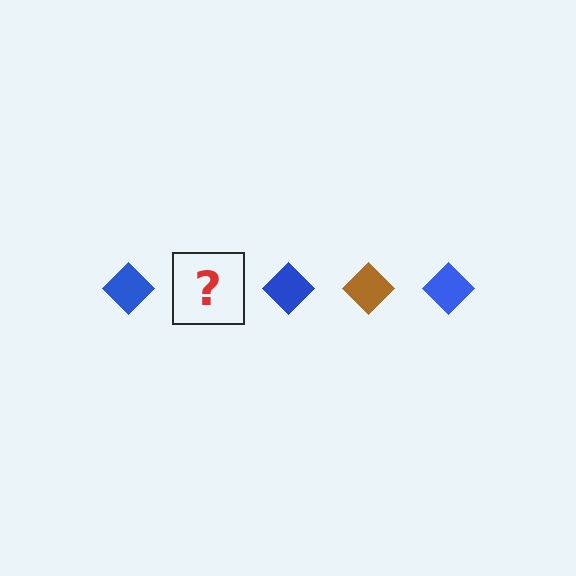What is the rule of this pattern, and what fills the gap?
The rule is that the pattern cycles through blue, brown diamonds. The gap should be filled with a brown diamond.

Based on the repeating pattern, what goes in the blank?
The blank should be a brown diamond.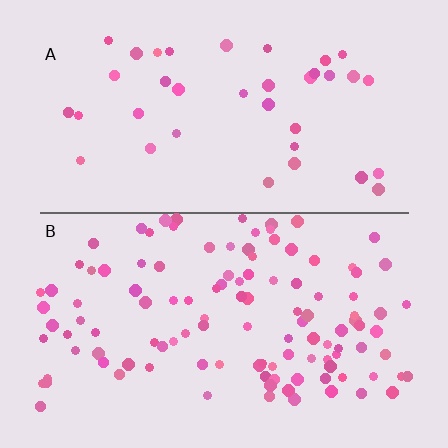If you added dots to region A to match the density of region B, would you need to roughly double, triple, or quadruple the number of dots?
Approximately triple.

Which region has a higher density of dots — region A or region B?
B (the bottom).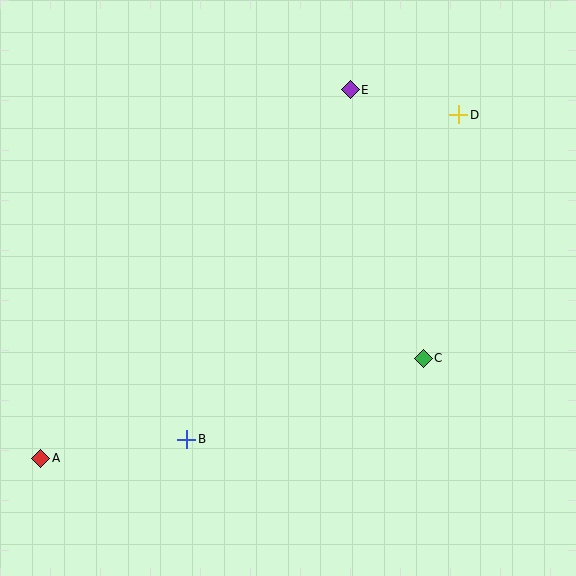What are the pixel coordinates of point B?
Point B is at (187, 439).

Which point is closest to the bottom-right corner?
Point C is closest to the bottom-right corner.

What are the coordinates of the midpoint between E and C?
The midpoint between E and C is at (387, 224).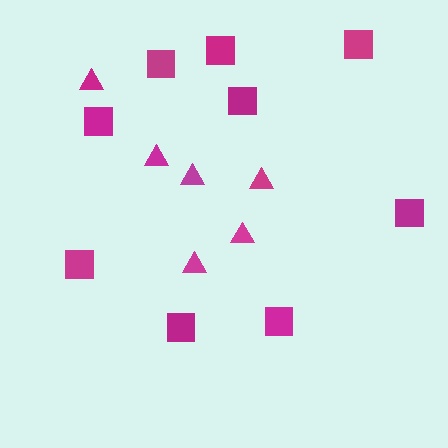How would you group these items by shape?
There are 2 groups: one group of squares (9) and one group of triangles (6).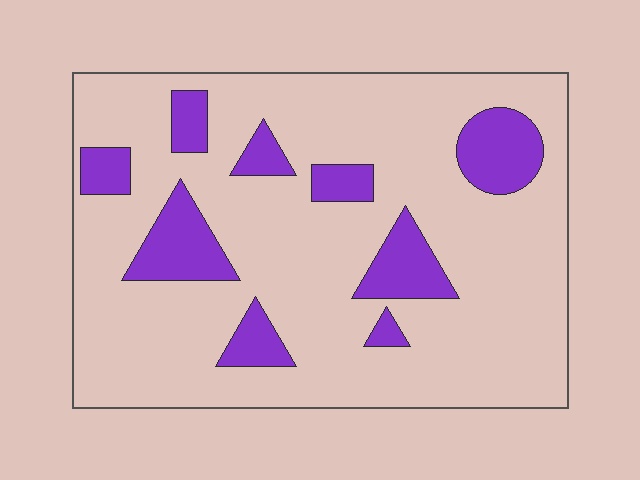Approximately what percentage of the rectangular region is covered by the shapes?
Approximately 20%.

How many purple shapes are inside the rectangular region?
9.